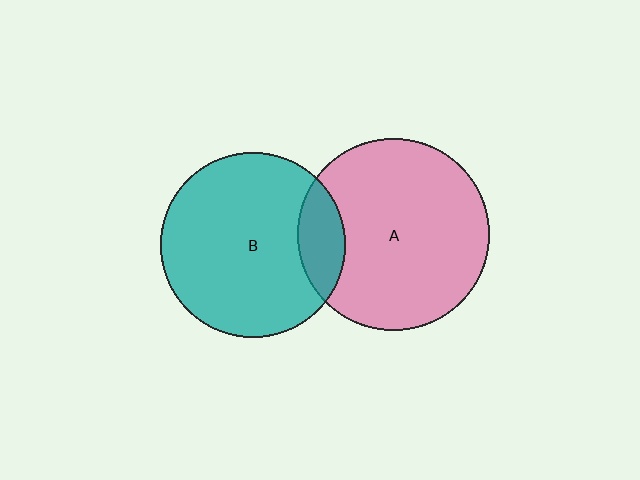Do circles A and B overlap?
Yes.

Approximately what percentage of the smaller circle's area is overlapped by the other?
Approximately 15%.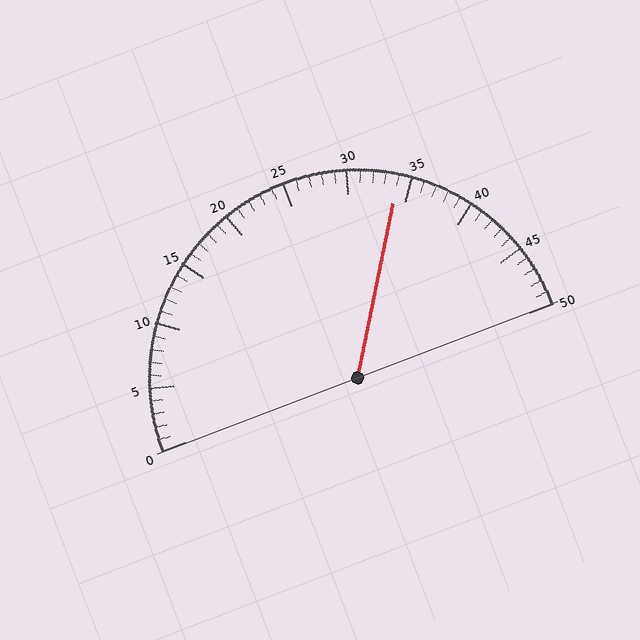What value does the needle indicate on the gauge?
The needle indicates approximately 34.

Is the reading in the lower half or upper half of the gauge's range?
The reading is in the upper half of the range (0 to 50).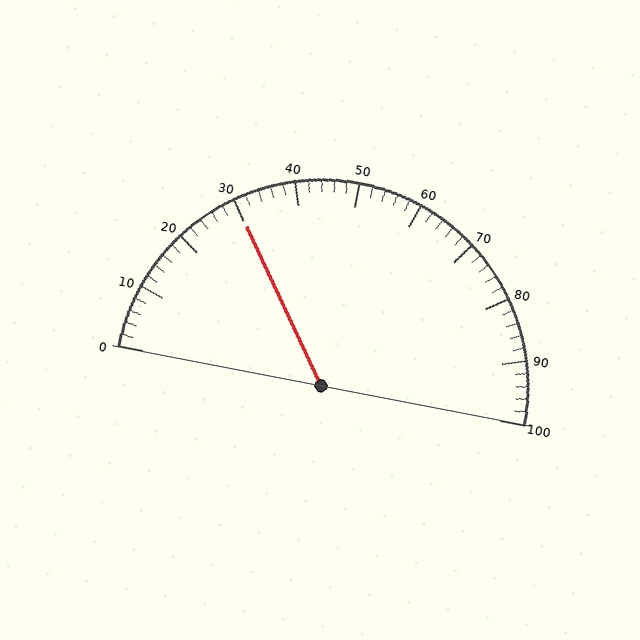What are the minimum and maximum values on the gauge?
The gauge ranges from 0 to 100.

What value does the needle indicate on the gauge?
The needle indicates approximately 30.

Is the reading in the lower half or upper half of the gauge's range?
The reading is in the lower half of the range (0 to 100).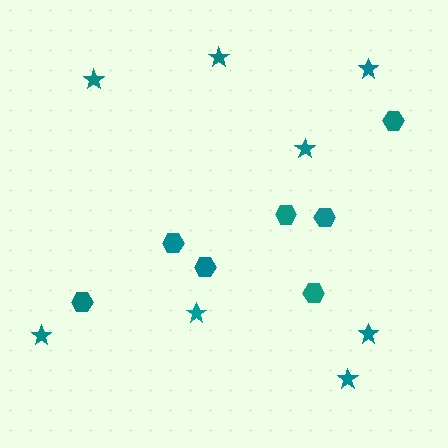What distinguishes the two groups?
There are 2 groups: one group of hexagons (7) and one group of stars (8).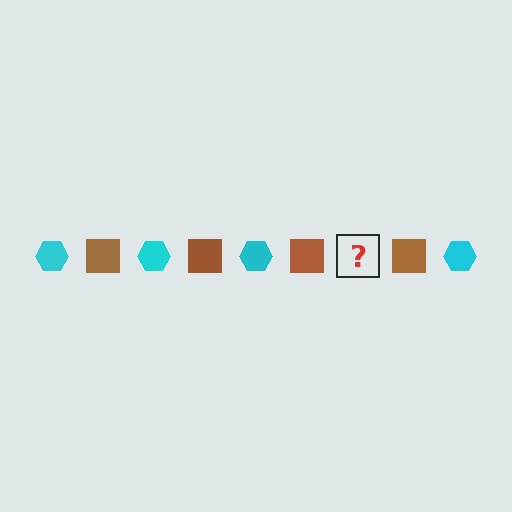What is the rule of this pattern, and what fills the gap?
The rule is that the pattern alternates between cyan hexagon and brown square. The gap should be filled with a cyan hexagon.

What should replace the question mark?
The question mark should be replaced with a cyan hexagon.